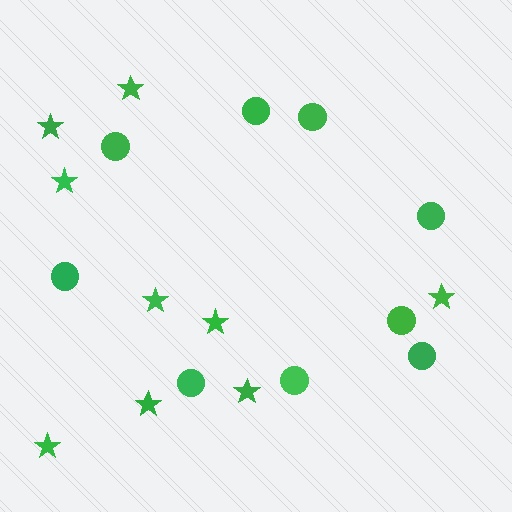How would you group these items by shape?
There are 2 groups: one group of circles (9) and one group of stars (9).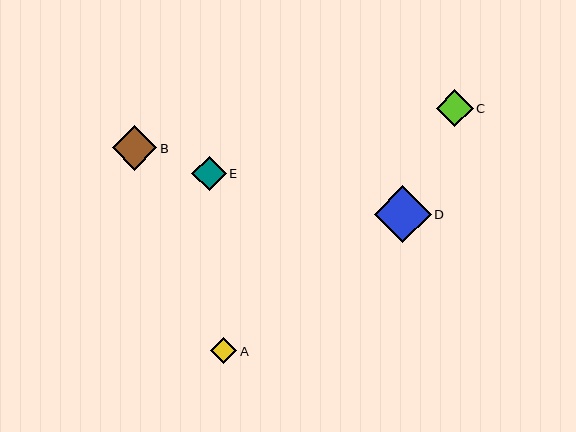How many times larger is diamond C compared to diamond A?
Diamond C is approximately 1.4 times the size of diamond A.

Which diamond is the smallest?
Diamond A is the smallest with a size of approximately 26 pixels.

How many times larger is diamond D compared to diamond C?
Diamond D is approximately 1.5 times the size of diamond C.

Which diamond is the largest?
Diamond D is the largest with a size of approximately 57 pixels.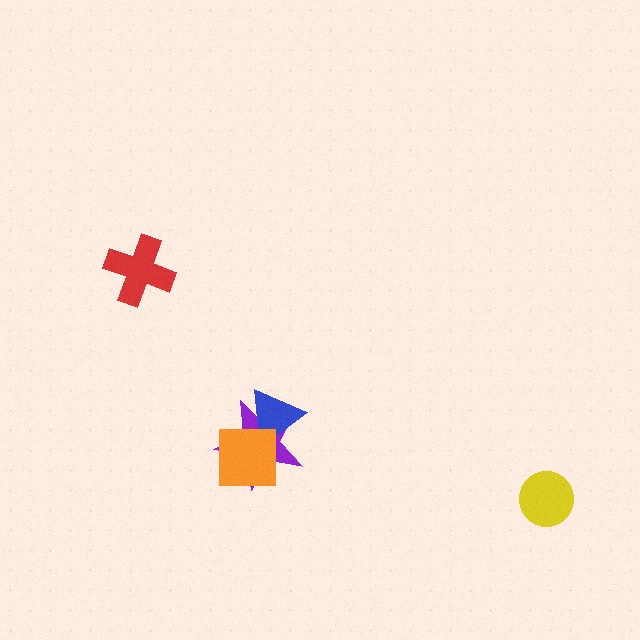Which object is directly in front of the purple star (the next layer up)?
The blue triangle is directly in front of the purple star.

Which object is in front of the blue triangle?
The orange square is in front of the blue triangle.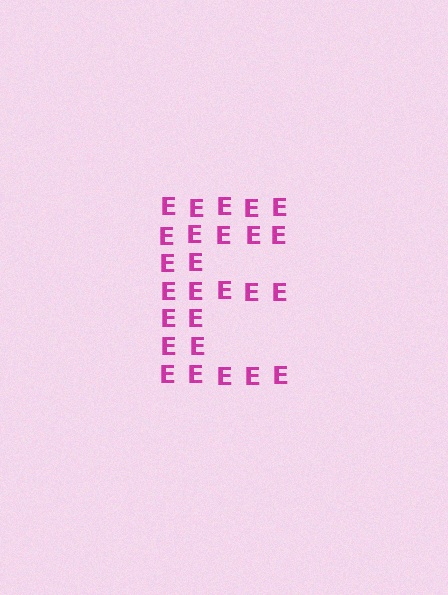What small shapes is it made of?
It is made of small letter E's.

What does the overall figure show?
The overall figure shows the letter E.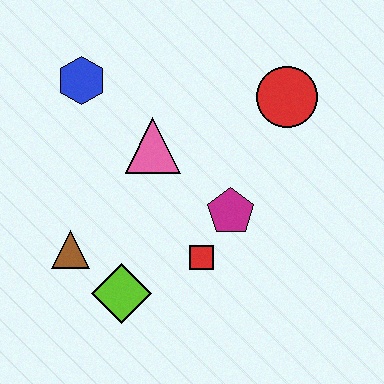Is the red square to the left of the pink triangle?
No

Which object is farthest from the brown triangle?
The red circle is farthest from the brown triangle.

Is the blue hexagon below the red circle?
No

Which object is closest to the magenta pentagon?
The red square is closest to the magenta pentagon.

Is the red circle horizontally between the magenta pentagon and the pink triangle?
No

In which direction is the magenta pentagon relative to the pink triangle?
The magenta pentagon is to the right of the pink triangle.